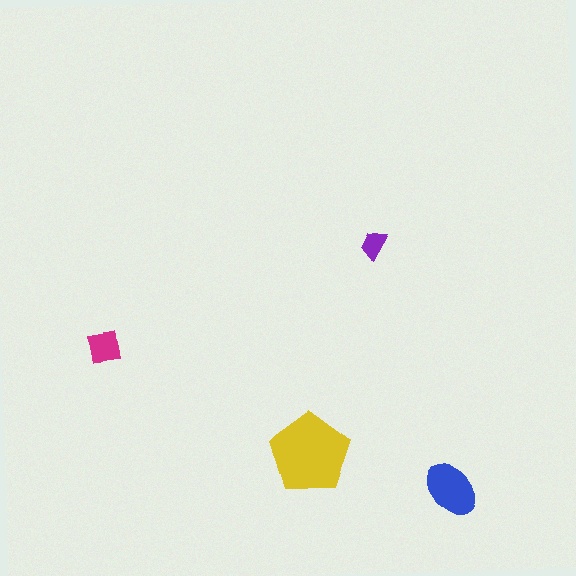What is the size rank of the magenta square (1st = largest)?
3rd.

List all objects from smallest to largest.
The purple trapezoid, the magenta square, the blue ellipse, the yellow pentagon.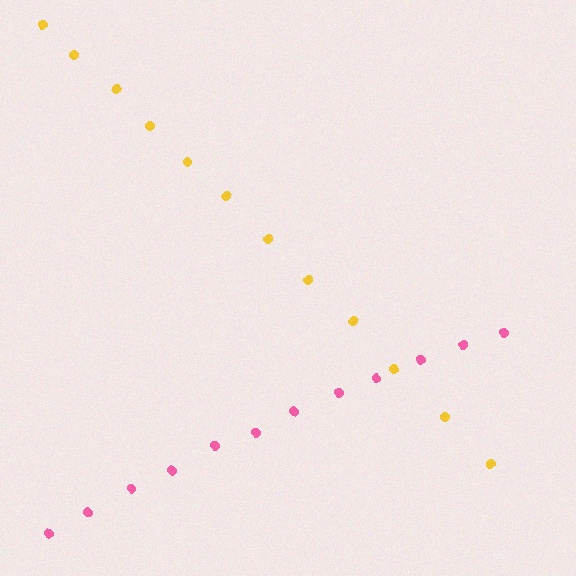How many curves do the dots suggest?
There are 2 distinct paths.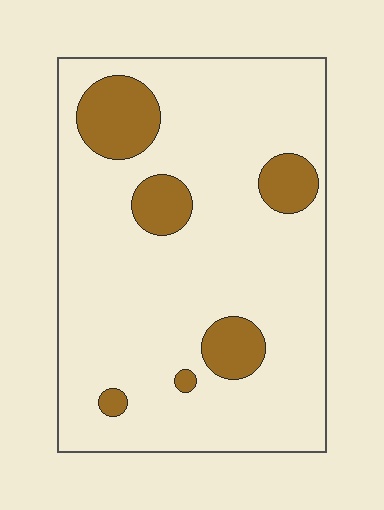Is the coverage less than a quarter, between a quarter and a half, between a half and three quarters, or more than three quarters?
Less than a quarter.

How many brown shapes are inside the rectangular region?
6.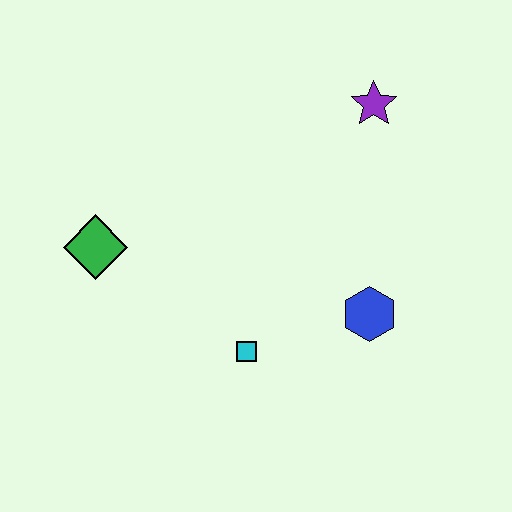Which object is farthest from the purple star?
The green diamond is farthest from the purple star.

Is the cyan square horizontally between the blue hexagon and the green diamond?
Yes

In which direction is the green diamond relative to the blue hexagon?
The green diamond is to the left of the blue hexagon.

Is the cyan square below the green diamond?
Yes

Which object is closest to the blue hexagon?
The cyan square is closest to the blue hexagon.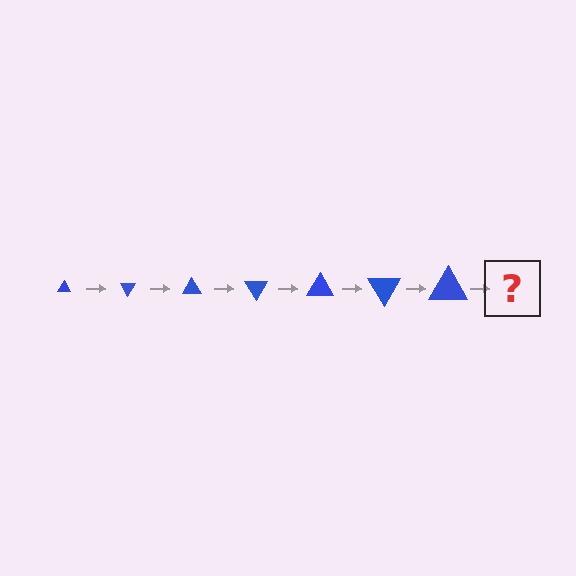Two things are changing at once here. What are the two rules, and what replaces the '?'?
The two rules are that the triangle grows larger each step and it rotates 60 degrees each step. The '?' should be a triangle, larger than the previous one and rotated 420 degrees from the start.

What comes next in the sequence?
The next element should be a triangle, larger than the previous one and rotated 420 degrees from the start.